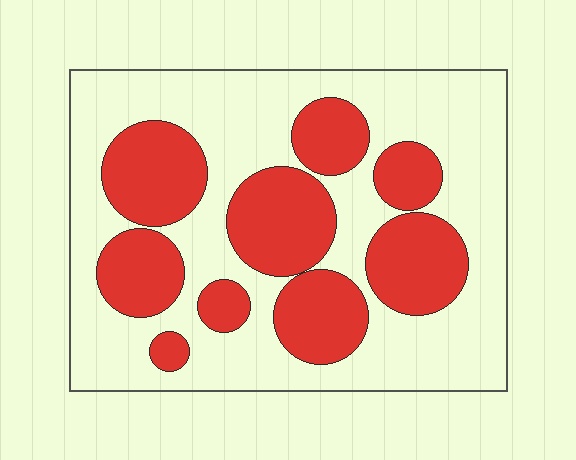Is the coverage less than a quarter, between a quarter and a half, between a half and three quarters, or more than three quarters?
Between a quarter and a half.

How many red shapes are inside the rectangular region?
9.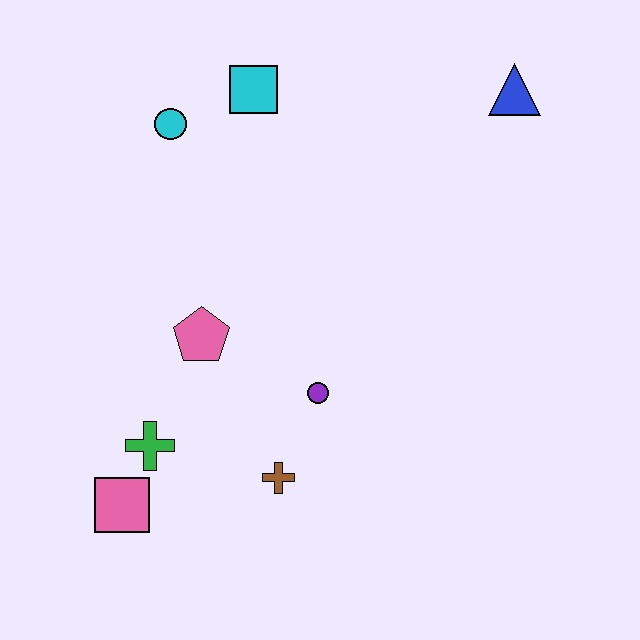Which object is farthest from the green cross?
The blue triangle is farthest from the green cross.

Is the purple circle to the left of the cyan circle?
No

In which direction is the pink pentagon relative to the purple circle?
The pink pentagon is to the left of the purple circle.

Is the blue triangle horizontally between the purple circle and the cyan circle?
No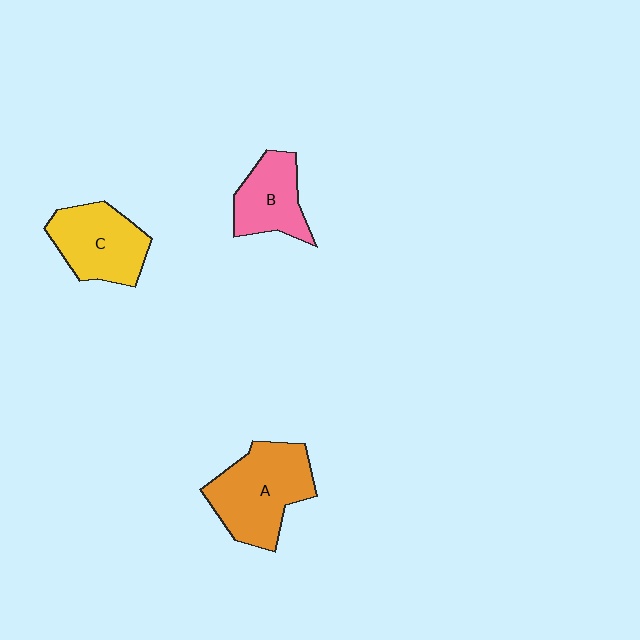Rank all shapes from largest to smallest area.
From largest to smallest: A (orange), C (yellow), B (pink).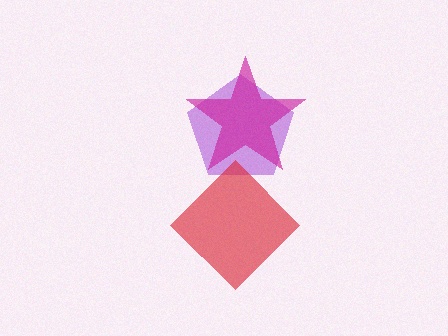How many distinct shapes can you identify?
There are 3 distinct shapes: a purple pentagon, a magenta star, a red diamond.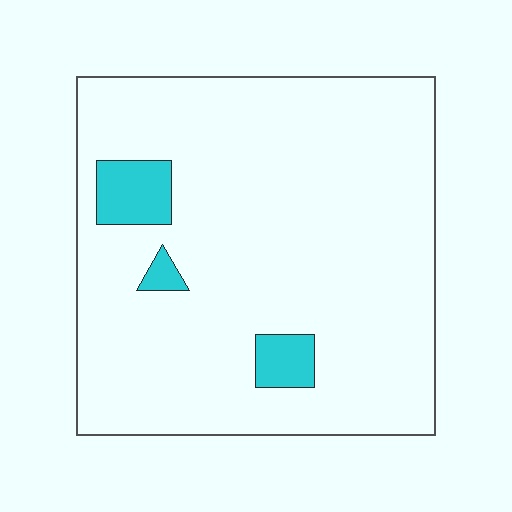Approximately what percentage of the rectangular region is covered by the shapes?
Approximately 5%.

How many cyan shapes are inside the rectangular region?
3.